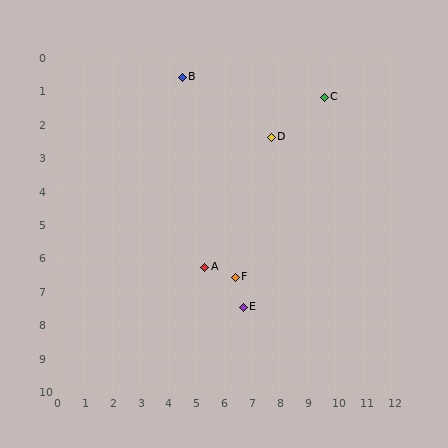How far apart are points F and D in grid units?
Points F and D are about 4.4 grid units apart.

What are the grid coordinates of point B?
Point B is at approximately (4.5, 0.6).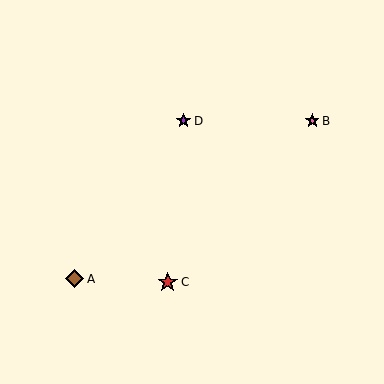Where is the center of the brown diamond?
The center of the brown diamond is at (74, 279).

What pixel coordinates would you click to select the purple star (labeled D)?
Click at (184, 121) to select the purple star D.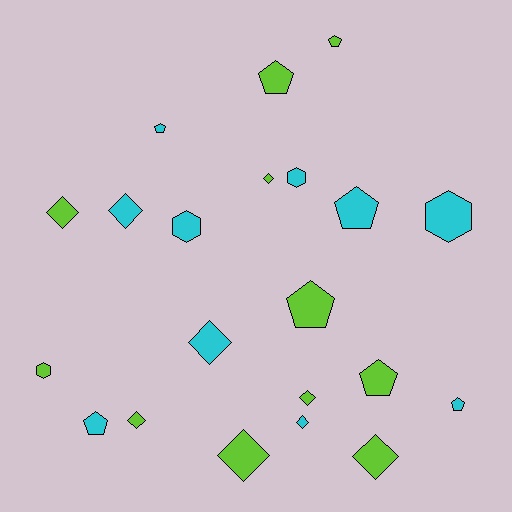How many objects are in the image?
There are 21 objects.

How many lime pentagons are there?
There are 4 lime pentagons.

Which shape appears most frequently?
Diamond, with 9 objects.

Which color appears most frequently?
Lime, with 11 objects.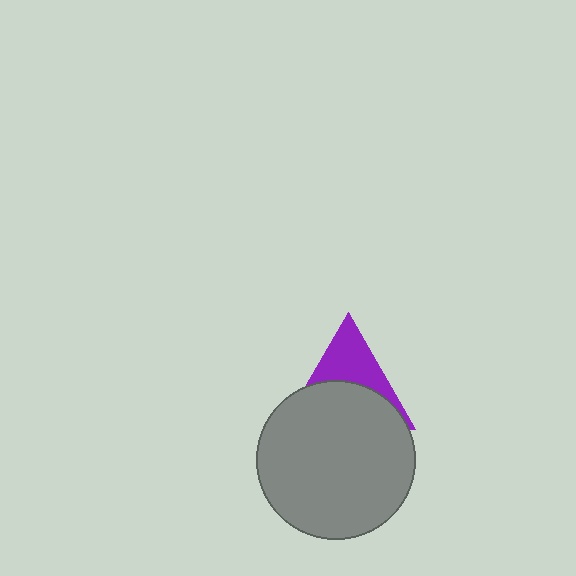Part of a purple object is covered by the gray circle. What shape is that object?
It is a triangle.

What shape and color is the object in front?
The object in front is a gray circle.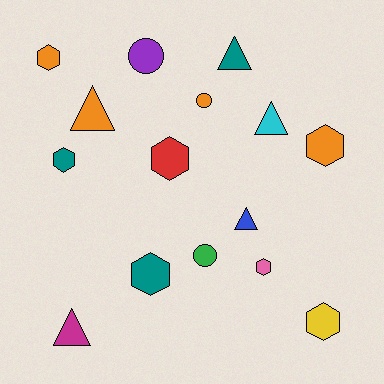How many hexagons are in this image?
There are 7 hexagons.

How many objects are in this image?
There are 15 objects.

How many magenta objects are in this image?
There is 1 magenta object.